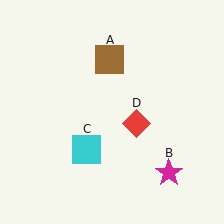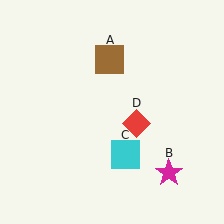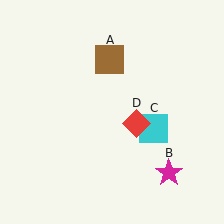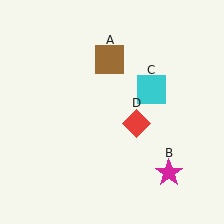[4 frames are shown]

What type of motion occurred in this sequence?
The cyan square (object C) rotated counterclockwise around the center of the scene.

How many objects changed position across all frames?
1 object changed position: cyan square (object C).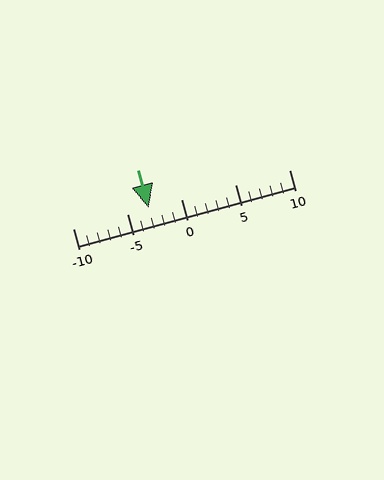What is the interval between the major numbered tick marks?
The major tick marks are spaced 5 units apart.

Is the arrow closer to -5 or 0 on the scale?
The arrow is closer to -5.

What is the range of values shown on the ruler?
The ruler shows values from -10 to 10.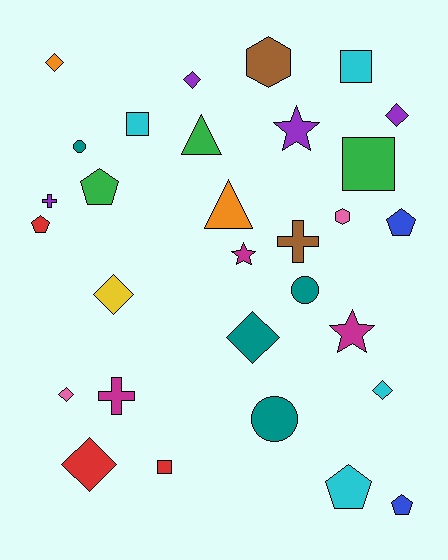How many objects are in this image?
There are 30 objects.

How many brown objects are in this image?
There are 2 brown objects.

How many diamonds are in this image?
There are 8 diamonds.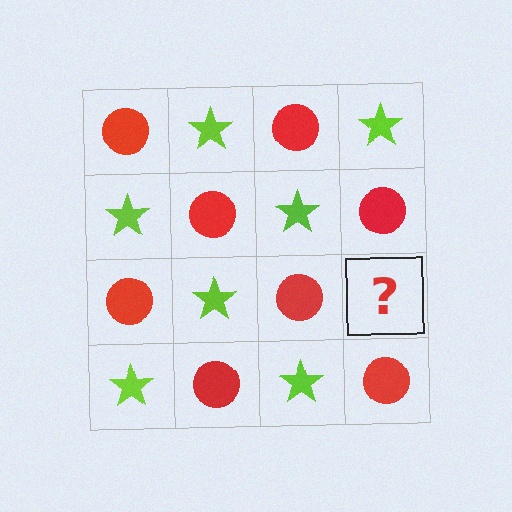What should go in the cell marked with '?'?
The missing cell should contain a lime star.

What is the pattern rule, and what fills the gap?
The rule is that it alternates red circle and lime star in a checkerboard pattern. The gap should be filled with a lime star.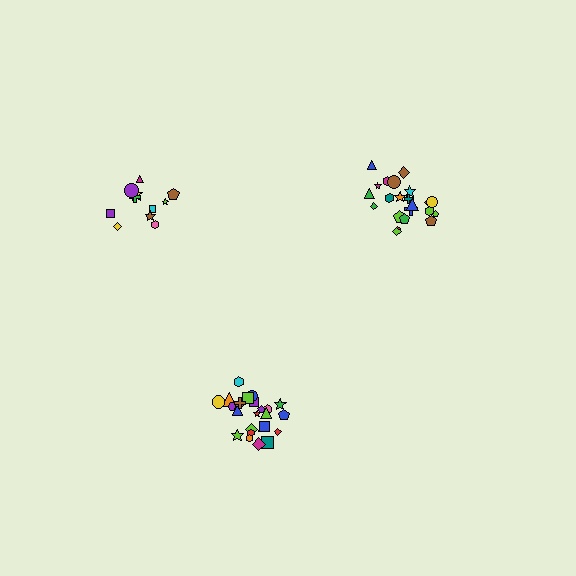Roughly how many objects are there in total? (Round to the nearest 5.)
Roughly 60 objects in total.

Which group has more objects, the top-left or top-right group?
The top-right group.